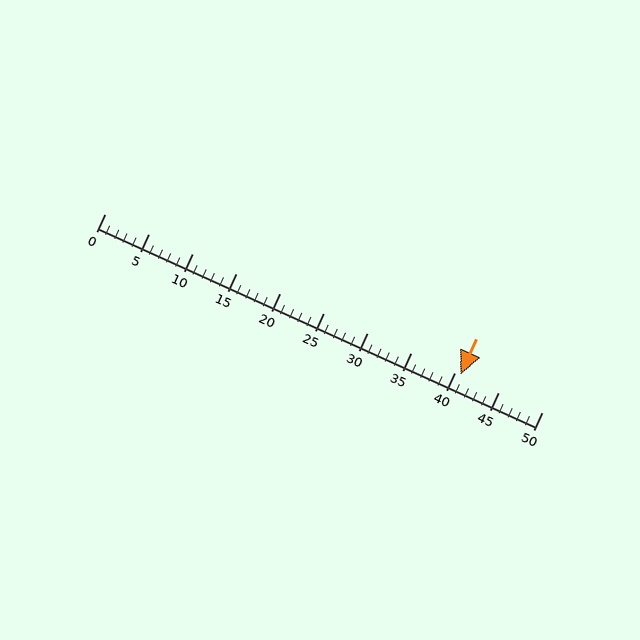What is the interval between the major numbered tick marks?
The major tick marks are spaced 5 units apart.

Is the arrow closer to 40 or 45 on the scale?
The arrow is closer to 40.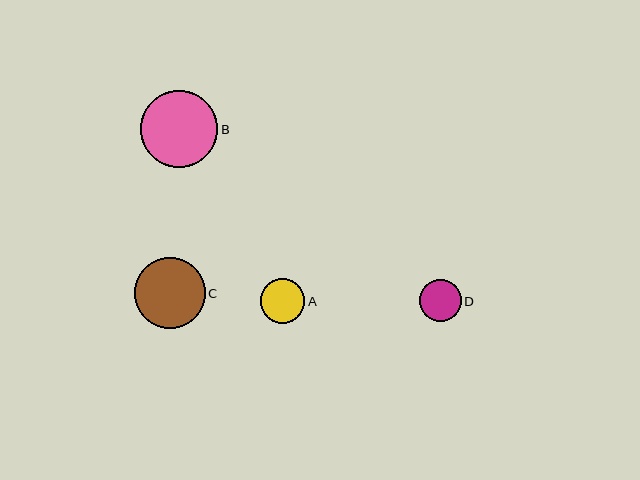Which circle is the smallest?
Circle D is the smallest with a size of approximately 42 pixels.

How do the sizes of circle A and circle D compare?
Circle A and circle D are approximately the same size.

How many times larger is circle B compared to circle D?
Circle B is approximately 1.8 times the size of circle D.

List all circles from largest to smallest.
From largest to smallest: B, C, A, D.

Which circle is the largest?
Circle B is the largest with a size of approximately 77 pixels.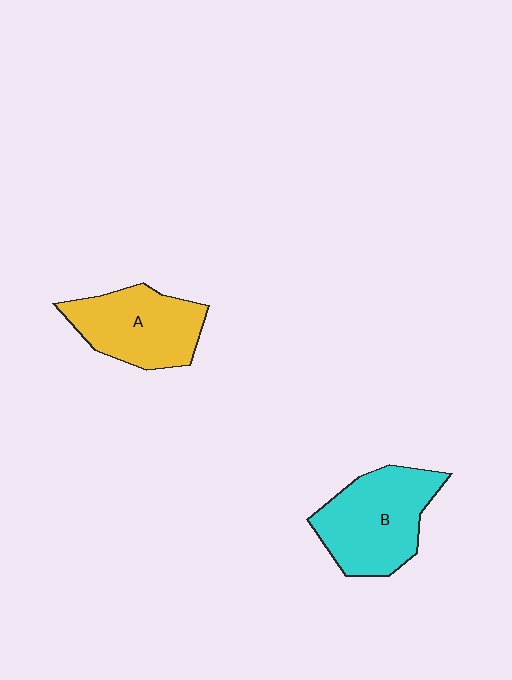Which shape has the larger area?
Shape B (cyan).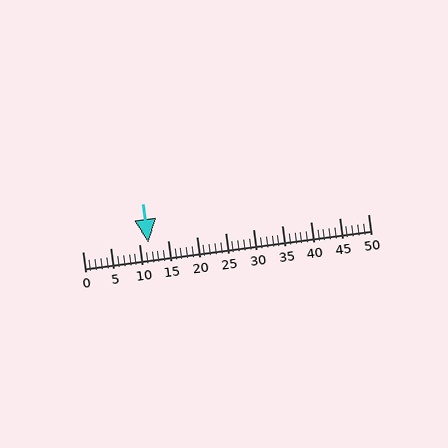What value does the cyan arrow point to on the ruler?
The cyan arrow points to approximately 12.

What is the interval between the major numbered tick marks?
The major tick marks are spaced 5 units apart.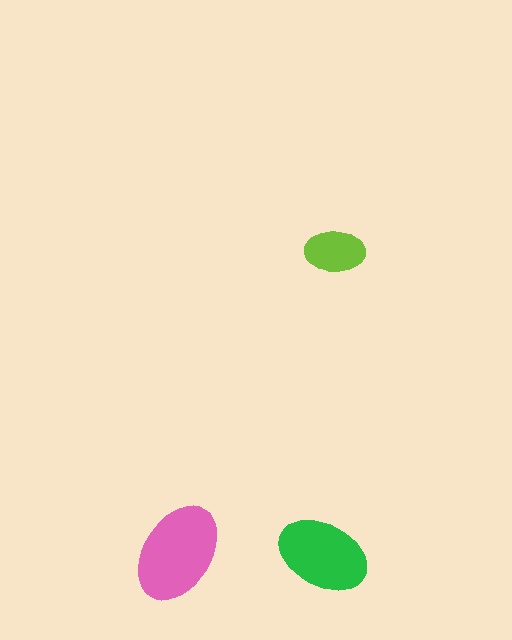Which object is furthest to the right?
The lime ellipse is rightmost.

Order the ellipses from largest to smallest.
the pink one, the green one, the lime one.